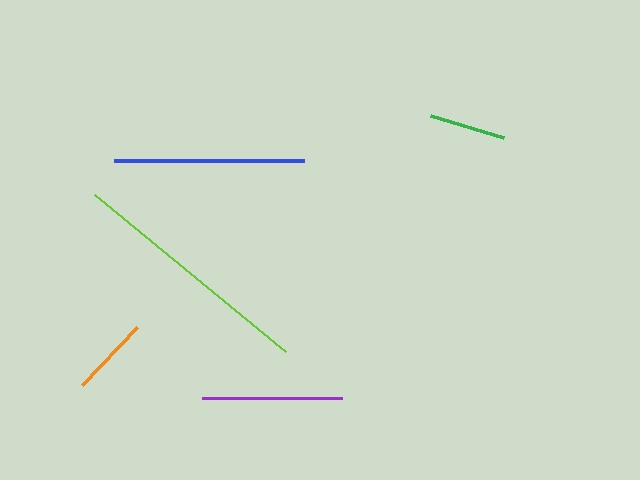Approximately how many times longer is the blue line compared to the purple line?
The blue line is approximately 1.4 times the length of the purple line.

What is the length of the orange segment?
The orange segment is approximately 80 pixels long.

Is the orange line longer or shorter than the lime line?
The lime line is longer than the orange line.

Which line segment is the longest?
The lime line is the longest at approximately 247 pixels.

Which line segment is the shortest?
The green line is the shortest at approximately 77 pixels.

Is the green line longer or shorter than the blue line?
The blue line is longer than the green line.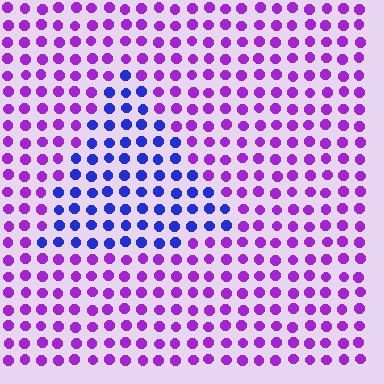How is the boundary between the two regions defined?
The boundary is defined purely by a slight shift in hue (about 48 degrees). Spacing, size, and orientation are identical on both sides.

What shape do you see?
I see a triangle.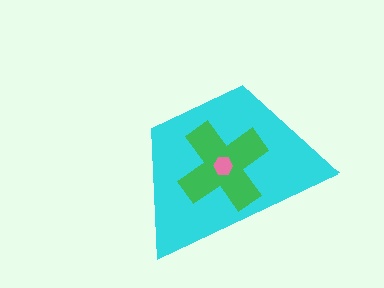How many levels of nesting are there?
3.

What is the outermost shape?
The cyan trapezoid.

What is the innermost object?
The pink hexagon.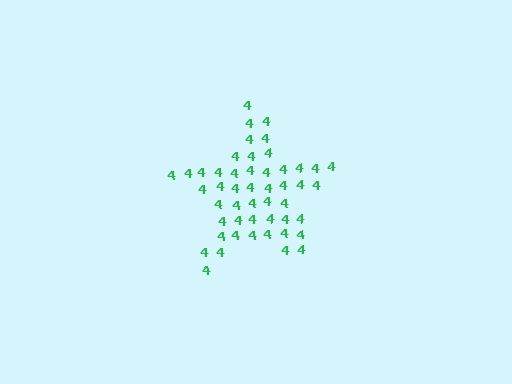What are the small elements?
The small elements are digit 4's.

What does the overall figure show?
The overall figure shows a star.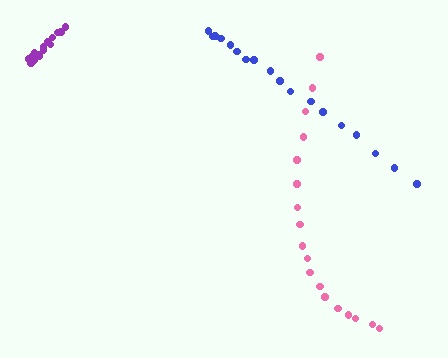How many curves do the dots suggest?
There are 3 distinct paths.